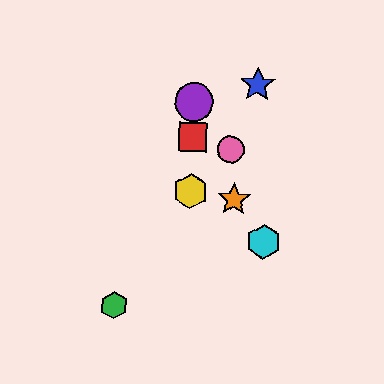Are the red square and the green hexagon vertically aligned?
No, the red square is at x≈193 and the green hexagon is at x≈114.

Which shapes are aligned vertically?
The red square, the yellow hexagon, the purple circle are aligned vertically.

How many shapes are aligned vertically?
3 shapes (the red square, the yellow hexagon, the purple circle) are aligned vertically.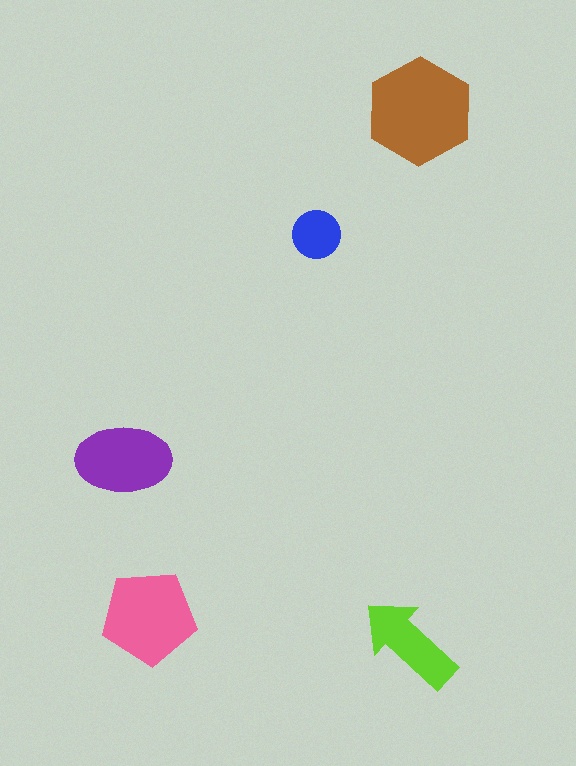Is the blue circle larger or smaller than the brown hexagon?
Smaller.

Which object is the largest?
The brown hexagon.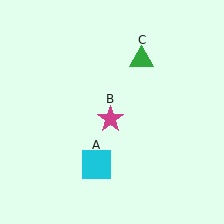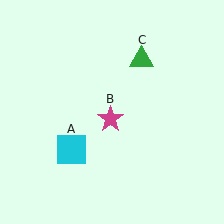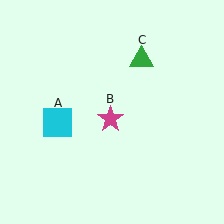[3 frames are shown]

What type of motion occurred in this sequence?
The cyan square (object A) rotated clockwise around the center of the scene.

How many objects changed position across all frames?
1 object changed position: cyan square (object A).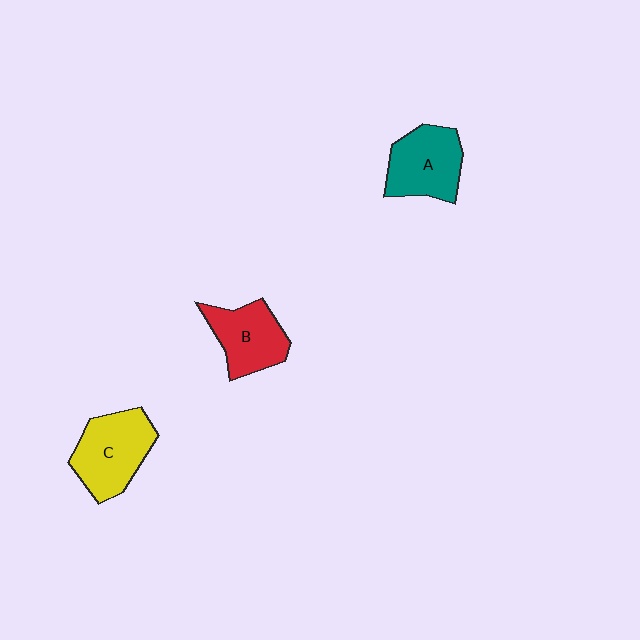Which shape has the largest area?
Shape C (yellow).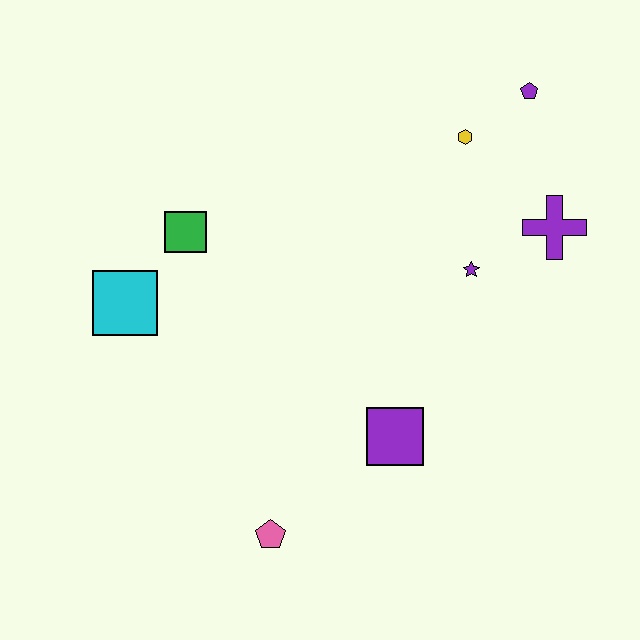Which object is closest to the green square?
The cyan square is closest to the green square.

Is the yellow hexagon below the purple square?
No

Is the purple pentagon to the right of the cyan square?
Yes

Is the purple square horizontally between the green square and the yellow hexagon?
Yes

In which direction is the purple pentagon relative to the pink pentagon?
The purple pentagon is above the pink pentagon.